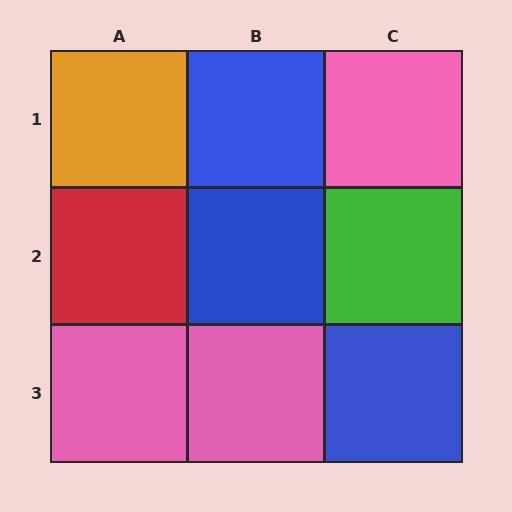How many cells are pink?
3 cells are pink.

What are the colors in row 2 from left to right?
Red, blue, green.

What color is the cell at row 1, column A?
Orange.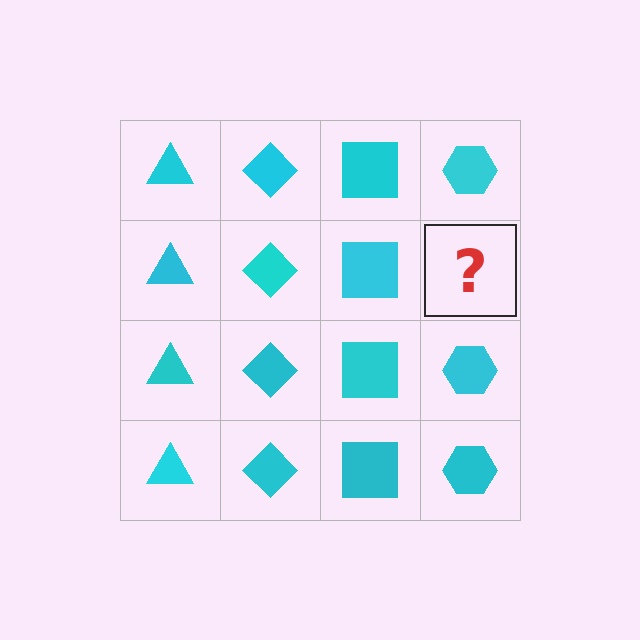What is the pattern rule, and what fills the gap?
The rule is that each column has a consistent shape. The gap should be filled with a cyan hexagon.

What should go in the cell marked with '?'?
The missing cell should contain a cyan hexagon.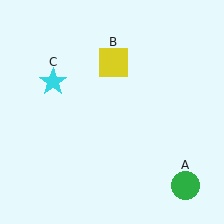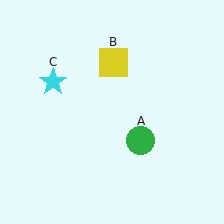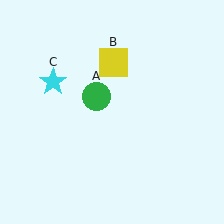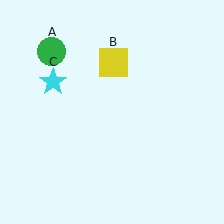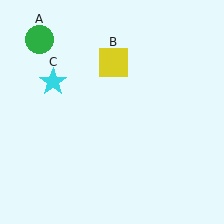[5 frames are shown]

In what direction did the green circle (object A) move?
The green circle (object A) moved up and to the left.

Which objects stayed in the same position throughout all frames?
Yellow square (object B) and cyan star (object C) remained stationary.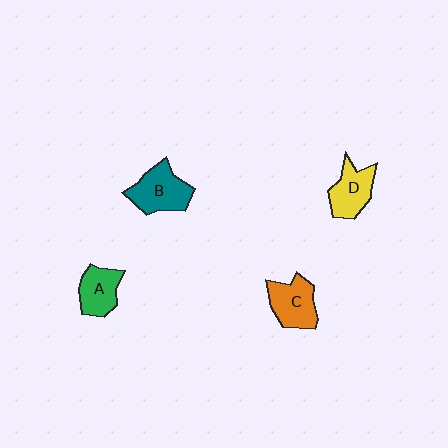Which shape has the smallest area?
Shape A (green).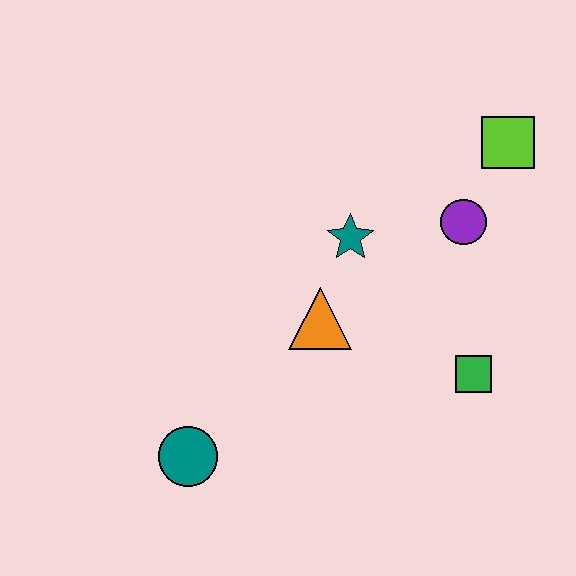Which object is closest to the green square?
The purple circle is closest to the green square.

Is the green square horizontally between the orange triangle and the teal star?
No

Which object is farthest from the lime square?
The teal circle is farthest from the lime square.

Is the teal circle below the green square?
Yes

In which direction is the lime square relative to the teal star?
The lime square is to the right of the teal star.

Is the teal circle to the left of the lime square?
Yes